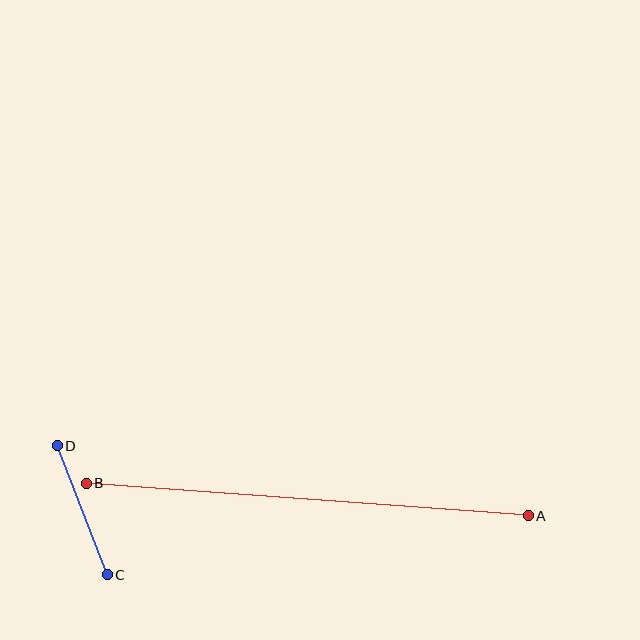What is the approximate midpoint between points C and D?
The midpoint is at approximately (82, 510) pixels.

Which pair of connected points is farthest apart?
Points A and B are farthest apart.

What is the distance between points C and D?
The distance is approximately 138 pixels.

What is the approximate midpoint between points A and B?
The midpoint is at approximately (307, 500) pixels.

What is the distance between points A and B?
The distance is approximately 443 pixels.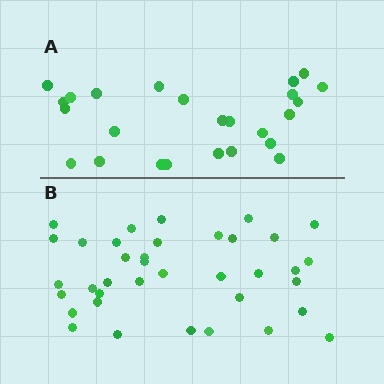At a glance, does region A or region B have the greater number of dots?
Region B (the bottom region) has more dots.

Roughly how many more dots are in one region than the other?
Region B has roughly 12 or so more dots than region A.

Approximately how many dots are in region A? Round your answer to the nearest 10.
About 20 dots. (The exact count is 25, which rounds to 20.)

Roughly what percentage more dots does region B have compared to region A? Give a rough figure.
About 50% more.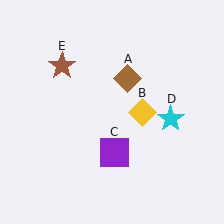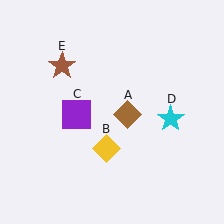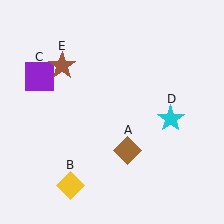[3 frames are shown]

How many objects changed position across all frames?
3 objects changed position: brown diamond (object A), yellow diamond (object B), purple square (object C).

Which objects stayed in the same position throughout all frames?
Cyan star (object D) and brown star (object E) remained stationary.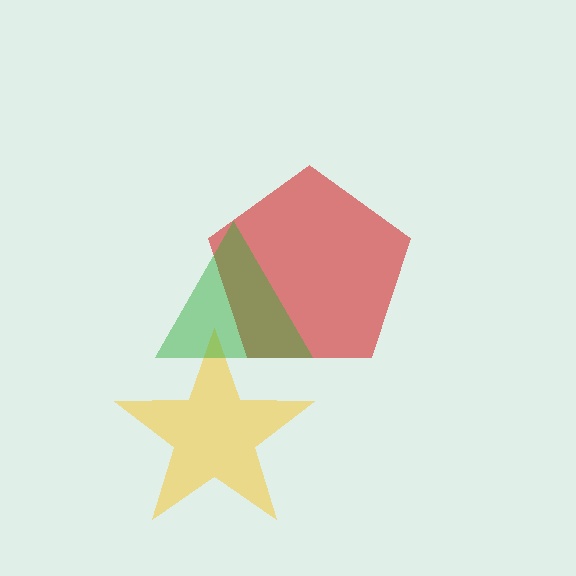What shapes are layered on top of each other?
The layered shapes are: a red pentagon, a yellow star, a green triangle.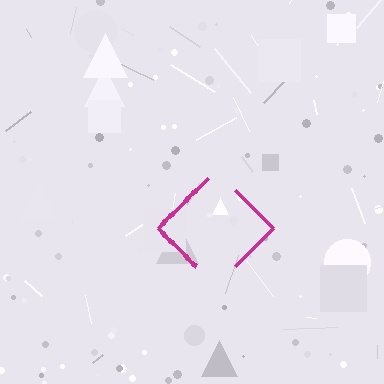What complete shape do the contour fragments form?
The contour fragments form a diamond.